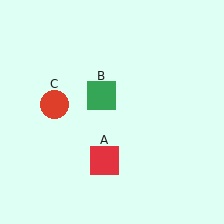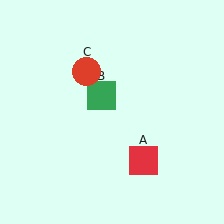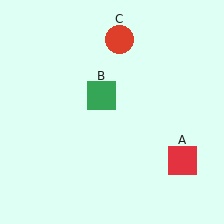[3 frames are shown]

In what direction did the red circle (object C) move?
The red circle (object C) moved up and to the right.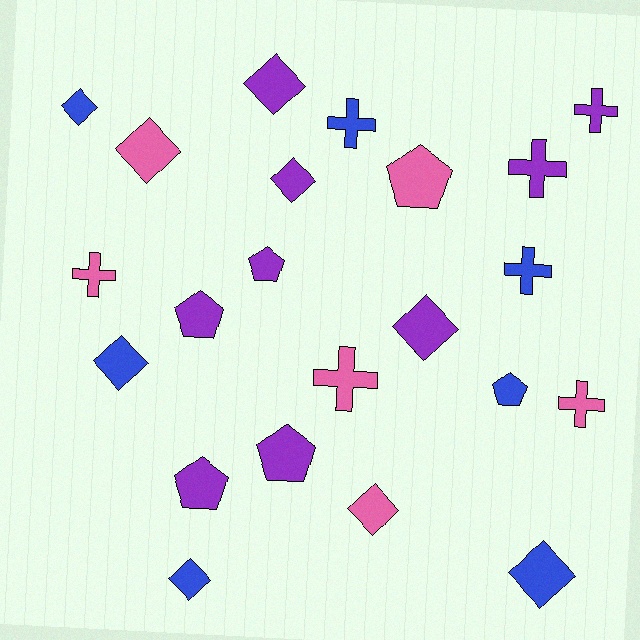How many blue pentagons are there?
There is 1 blue pentagon.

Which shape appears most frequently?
Diamond, with 9 objects.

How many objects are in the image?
There are 22 objects.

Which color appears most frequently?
Purple, with 9 objects.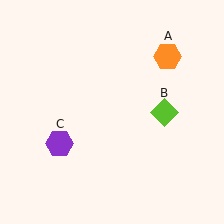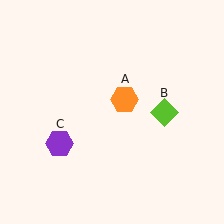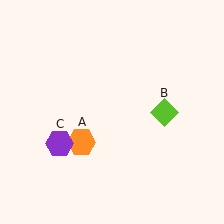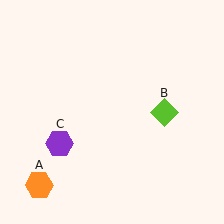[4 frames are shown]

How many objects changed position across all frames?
1 object changed position: orange hexagon (object A).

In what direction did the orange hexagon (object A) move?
The orange hexagon (object A) moved down and to the left.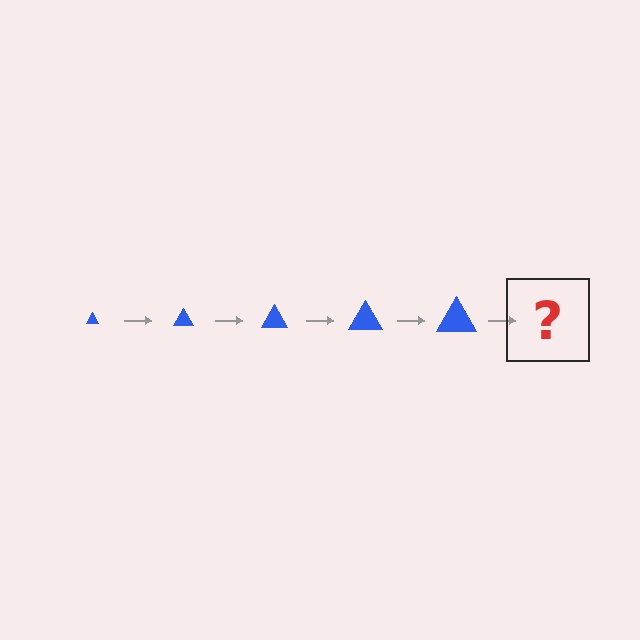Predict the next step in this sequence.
The next step is a blue triangle, larger than the previous one.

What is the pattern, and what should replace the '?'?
The pattern is that the triangle gets progressively larger each step. The '?' should be a blue triangle, larger than the previous one.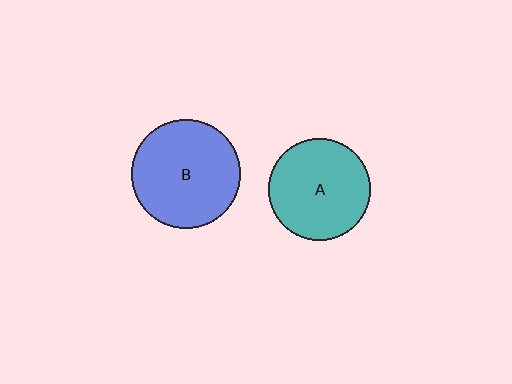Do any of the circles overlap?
No, none of the circles overlap.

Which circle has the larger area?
Circle B (blue).